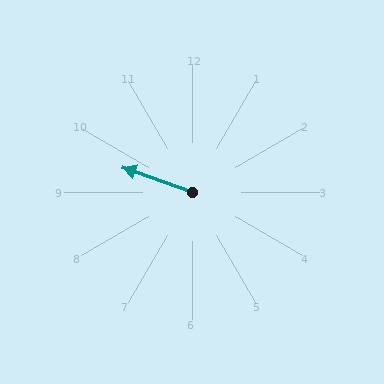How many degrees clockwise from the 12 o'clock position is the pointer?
Approximately 290 degrees.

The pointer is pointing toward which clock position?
Roughly 10 o'clock.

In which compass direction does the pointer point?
West.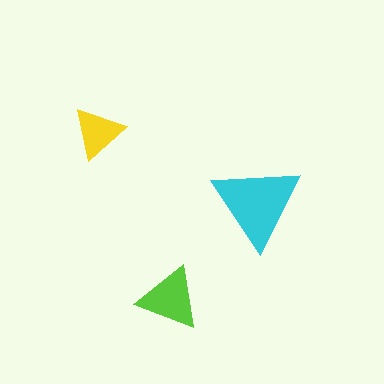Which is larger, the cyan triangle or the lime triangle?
The cyan one.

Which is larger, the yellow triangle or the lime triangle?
The lime one.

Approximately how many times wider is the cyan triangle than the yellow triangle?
About 1.5 times wider.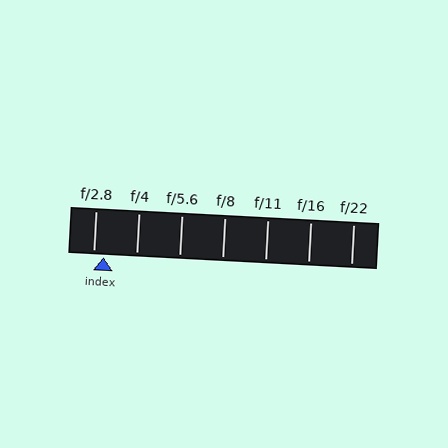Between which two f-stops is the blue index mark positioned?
The index mark is between f/2.8 and f/4.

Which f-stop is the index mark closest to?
The index mark is closest to f/2.8.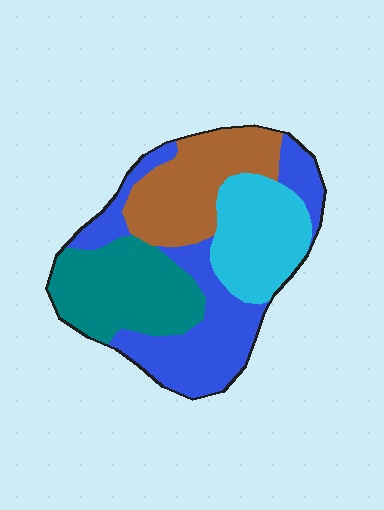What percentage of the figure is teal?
Teal covers around 25% of the figure.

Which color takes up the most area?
Blue, at roughly 30%.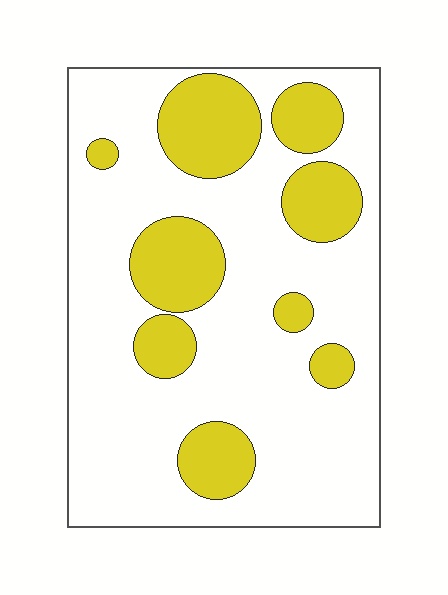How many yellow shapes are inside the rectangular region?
9.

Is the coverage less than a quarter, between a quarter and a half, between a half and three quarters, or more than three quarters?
Between a quarter and a half.